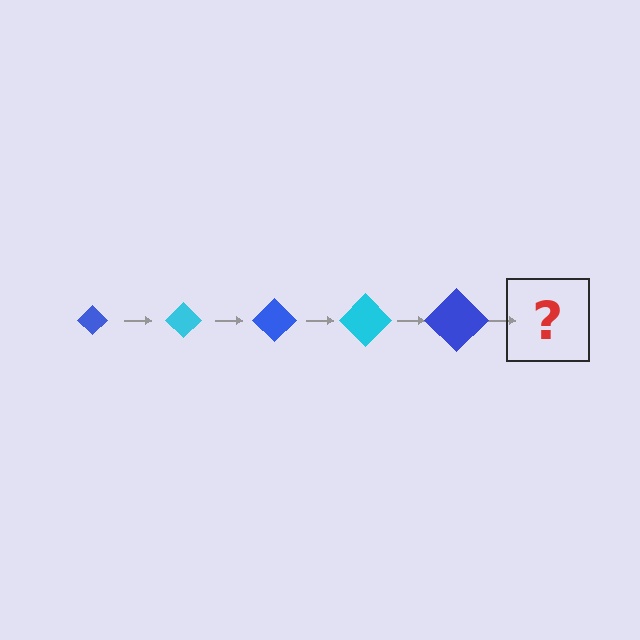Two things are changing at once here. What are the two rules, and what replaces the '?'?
The two rules are that the diamond grows larger each step and the color cycles through blue and cyan. The '?' should be a cyan diamond, larger than the previous one.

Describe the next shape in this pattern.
It should be a cyan diamond, larger than the previous one.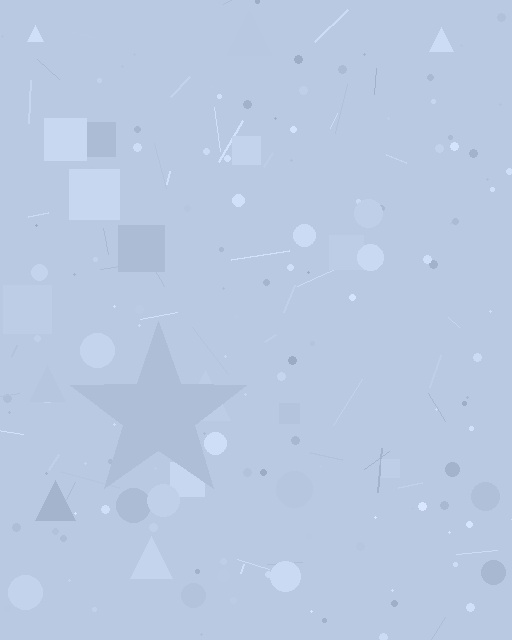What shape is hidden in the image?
A star is hidden in the image.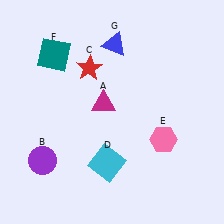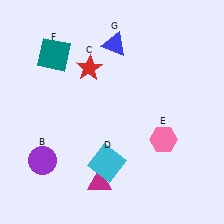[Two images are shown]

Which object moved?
The magenta triangle (A) moved down.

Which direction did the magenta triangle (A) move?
The magenta triangle (A) moved down.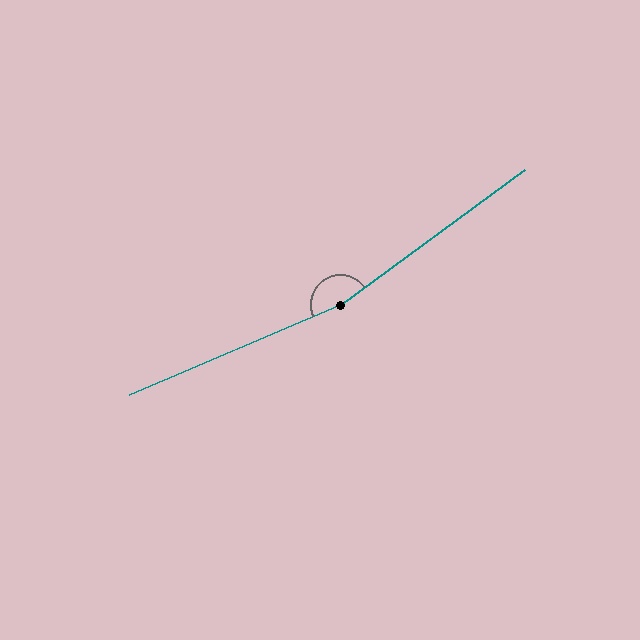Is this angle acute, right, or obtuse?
It is obtuse.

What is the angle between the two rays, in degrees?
Approximately 167 degrees.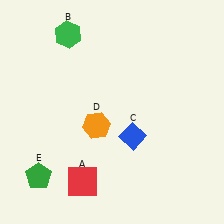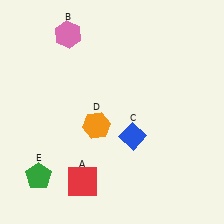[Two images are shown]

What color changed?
The hexagon (B) changed from green in Image 1 to pink in Image 2.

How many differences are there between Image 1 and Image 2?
There is 1 difference between the two images.